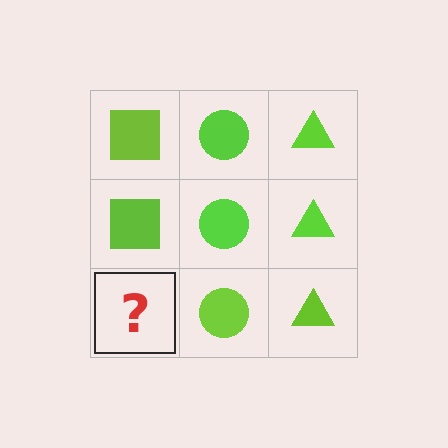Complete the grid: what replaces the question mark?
The question mark should be replaced with a lime square.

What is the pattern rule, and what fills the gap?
The rule is that each column has a consistent shape. The gap should be filled with a lime square.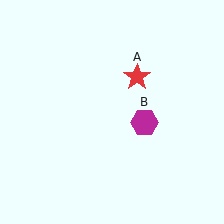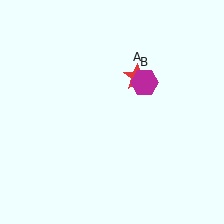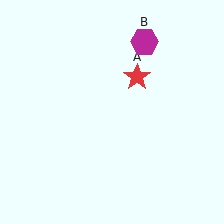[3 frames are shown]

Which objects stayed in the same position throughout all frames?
Red star (object A) remained stationary.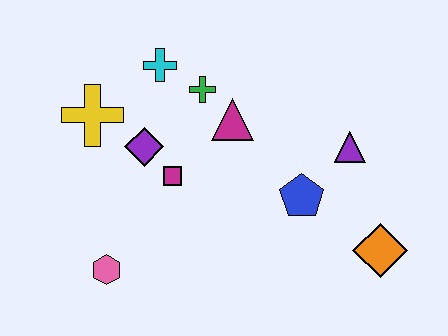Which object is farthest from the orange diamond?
The yellow cross is farthest from the orange diamond.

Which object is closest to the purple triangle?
The blue pentagon is closest to the purple triangle.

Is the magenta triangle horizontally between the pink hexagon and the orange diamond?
Yes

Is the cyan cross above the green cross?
Yes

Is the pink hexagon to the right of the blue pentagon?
No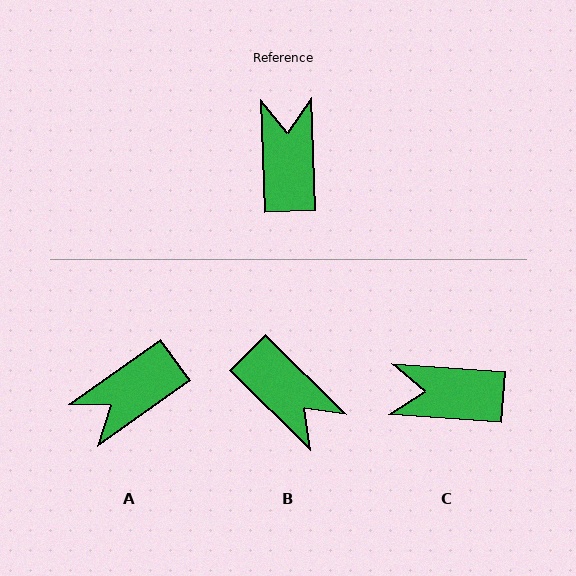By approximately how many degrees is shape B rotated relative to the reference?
Approximately 137 degrees clockwise.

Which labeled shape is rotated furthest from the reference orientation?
B, about 137 degrees away.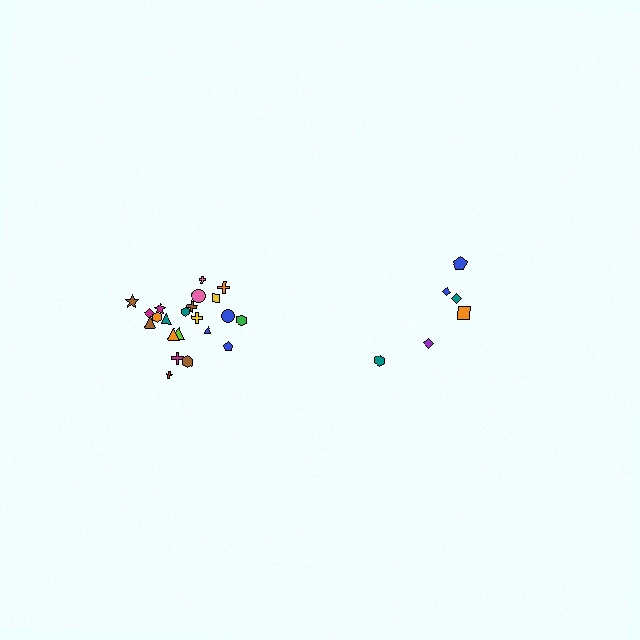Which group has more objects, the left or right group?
The left group.